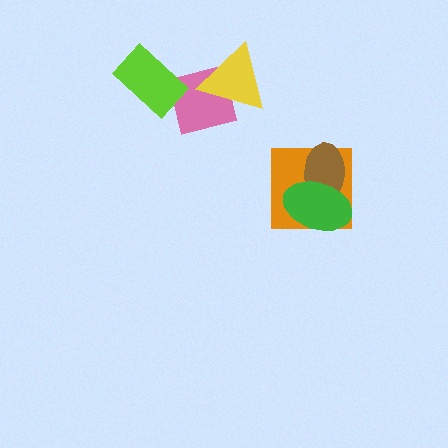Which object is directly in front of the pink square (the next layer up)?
The lime rectangle is directly in front of the pink square.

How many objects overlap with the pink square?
2 objects overlap with the pink square.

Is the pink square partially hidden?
Yes, it is partially covered by another shape.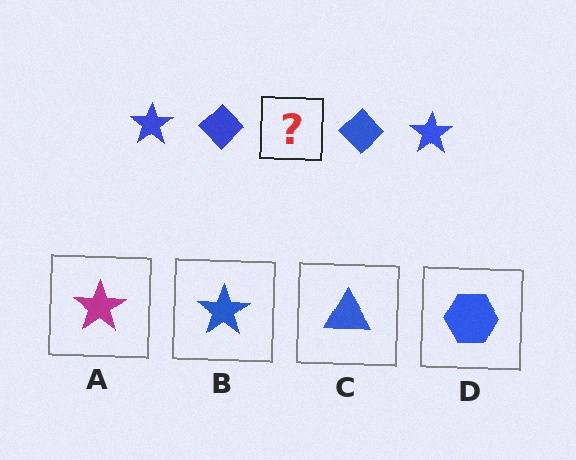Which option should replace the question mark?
Option B.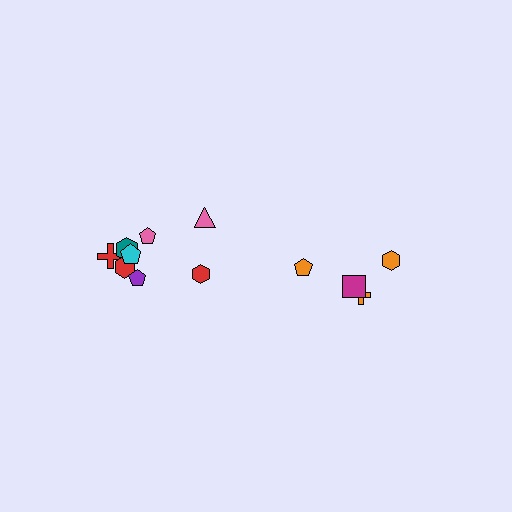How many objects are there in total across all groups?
There are 12 objects.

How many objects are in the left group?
There are 8 objects.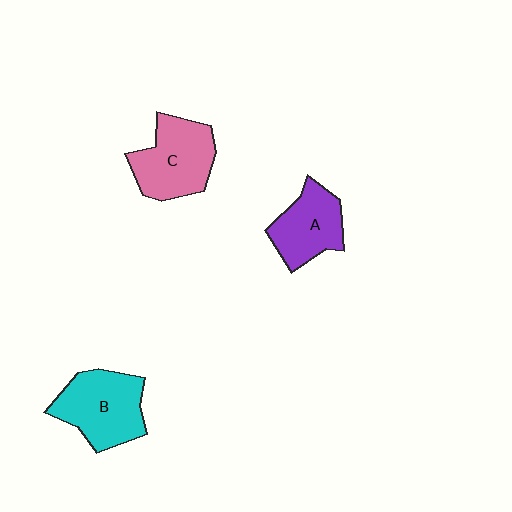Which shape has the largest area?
Shape B (cyan).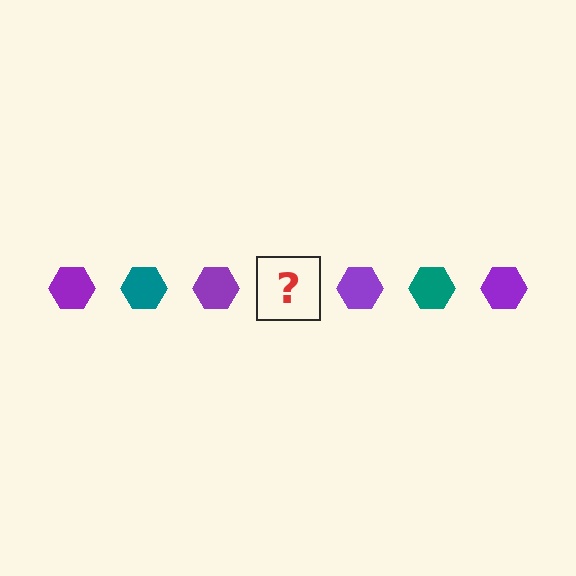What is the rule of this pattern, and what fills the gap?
The rule is that the pattern cycles through purple, teal hexagons. The gap should be filled with a teal hexagon.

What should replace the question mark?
The question mark should be replaced with a teal hexagon.